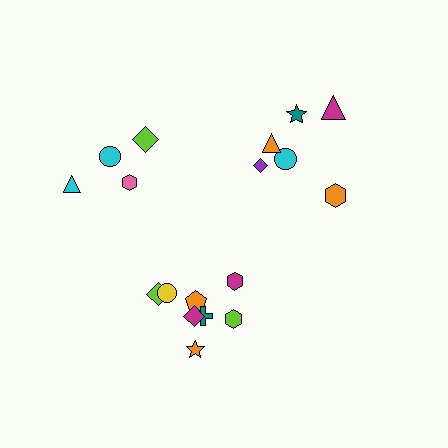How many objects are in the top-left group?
There are 4 objects.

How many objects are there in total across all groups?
There are 18 objects.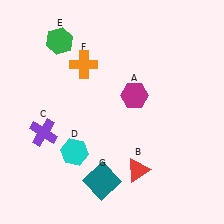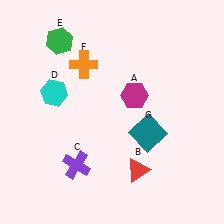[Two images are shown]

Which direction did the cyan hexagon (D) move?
The cyan hexagon (D) moved up.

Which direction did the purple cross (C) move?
The purple cross (C) moved right.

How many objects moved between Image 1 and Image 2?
3 objects moved between the two images.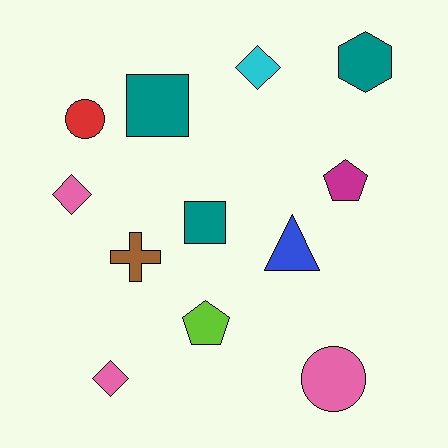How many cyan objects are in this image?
There is 1 cyan object.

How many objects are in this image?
There are 12 objects.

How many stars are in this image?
There are no stars.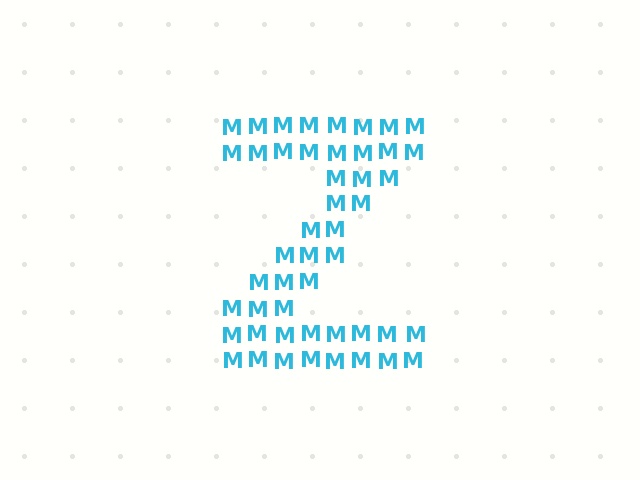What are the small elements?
The small elements are letter M's.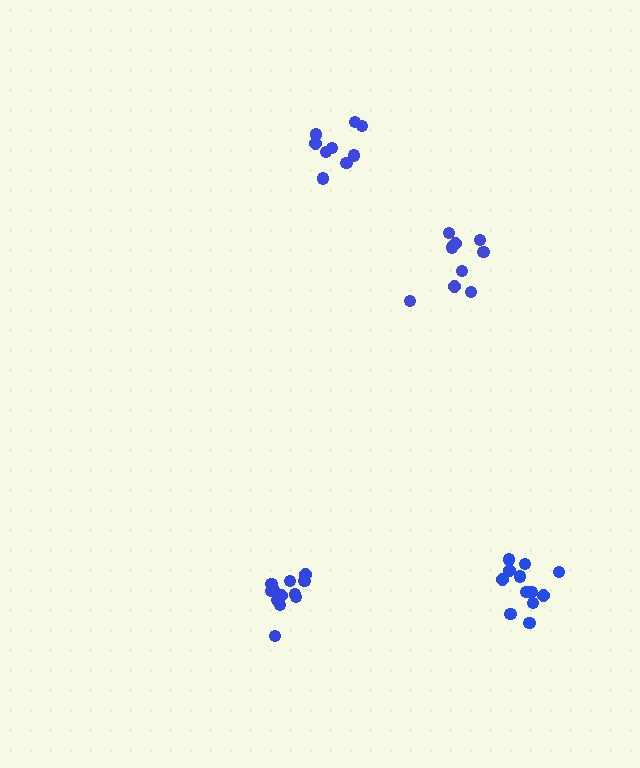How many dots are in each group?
Group 1: 9 dots, Group 2: 13 dots, Group 3: 12 dots, Group 4: 9 dots (43 total).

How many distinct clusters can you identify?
There are 4 distinct clusters.